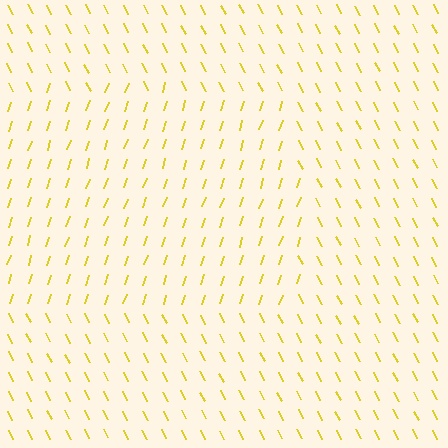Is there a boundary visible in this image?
Yes, there is a texture boundary formed by a change in line orientation.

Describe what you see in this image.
The image is filled with small yellow line segments. A rectangle region in the image has lines oriented differently from the surrounding lines, creating a visible texture boundary.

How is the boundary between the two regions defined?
The boundary is defined purely by a change in line orientation (approximately 45 degrees difference). All lines are the same color and thickness.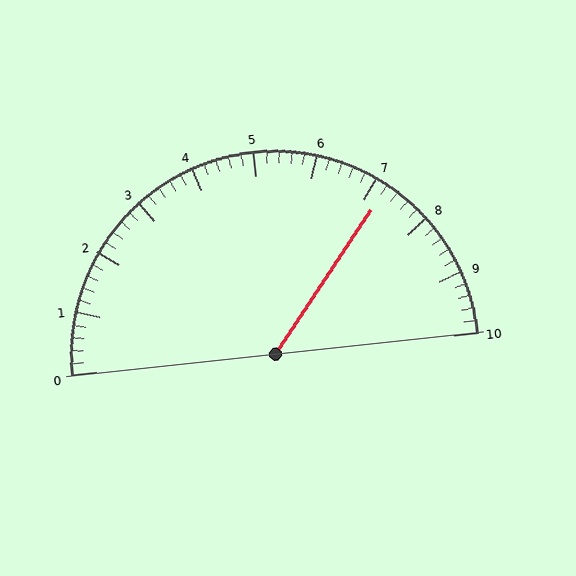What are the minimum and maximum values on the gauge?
The gauge ranges from 0 to 10.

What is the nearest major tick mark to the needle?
The nearest major tick mark is 7.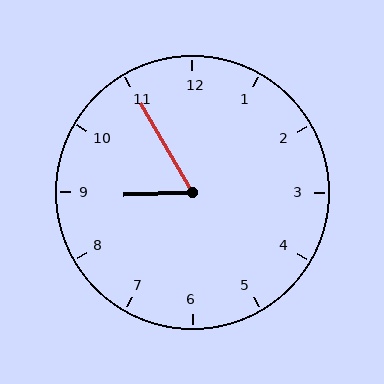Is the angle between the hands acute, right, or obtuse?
It is acute.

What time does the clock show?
8:55.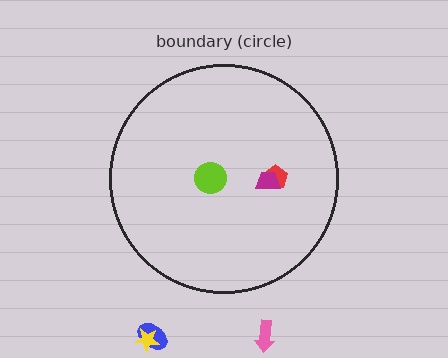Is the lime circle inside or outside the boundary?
Inside.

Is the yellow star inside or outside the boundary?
Outside.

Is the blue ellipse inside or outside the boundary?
Outside.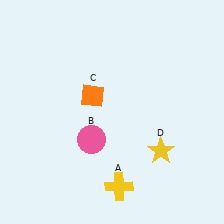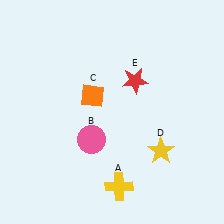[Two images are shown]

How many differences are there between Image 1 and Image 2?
There is 1 difference between the two images.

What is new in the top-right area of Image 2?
A red star (E) was added in the top-right area of Image 2.